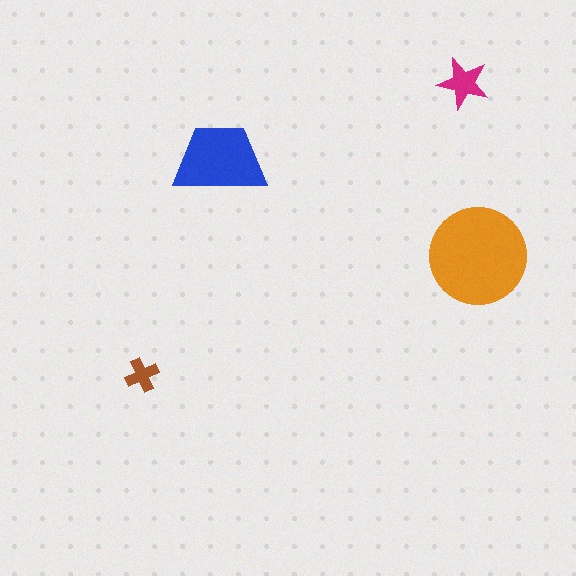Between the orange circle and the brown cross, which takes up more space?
The orange circle.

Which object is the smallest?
The brown cross.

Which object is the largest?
The orange circle.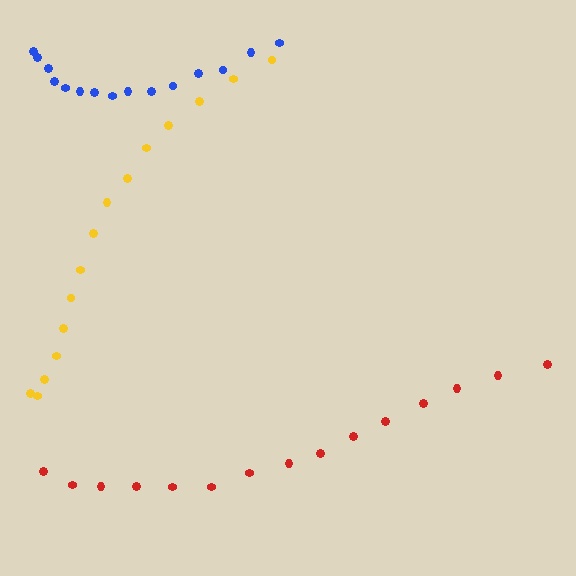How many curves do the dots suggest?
There are 3 distinct paths.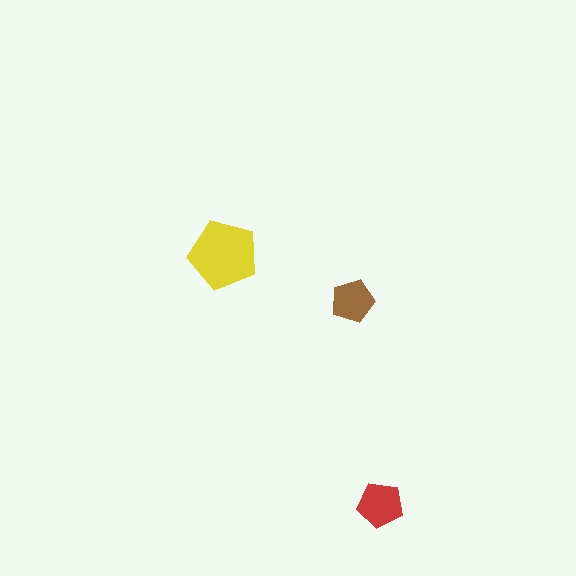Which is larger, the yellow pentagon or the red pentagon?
The yellow one.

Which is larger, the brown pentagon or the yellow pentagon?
The yellow one.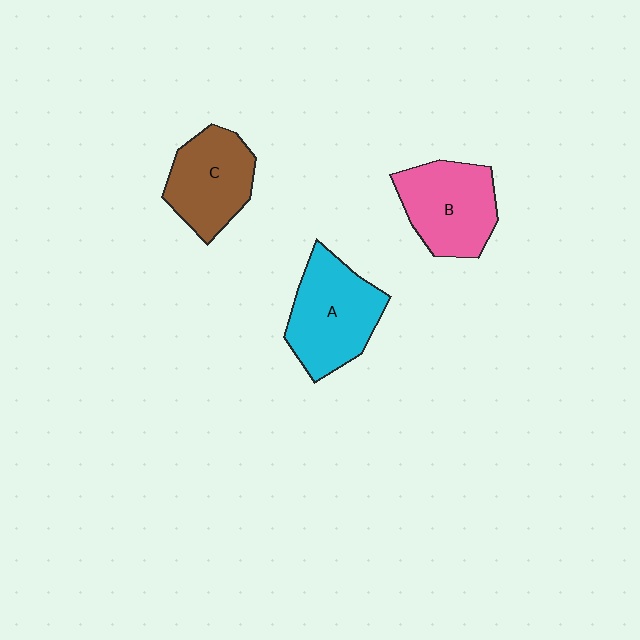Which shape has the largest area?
Shape A (cyan).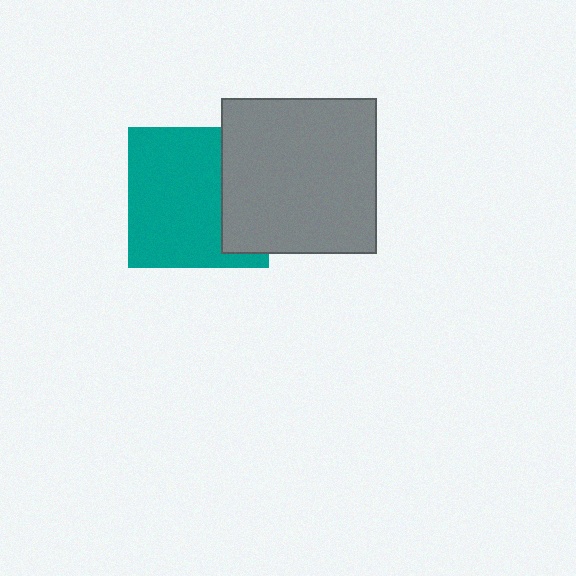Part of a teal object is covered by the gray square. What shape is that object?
It is a square.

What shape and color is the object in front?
The object in front is a gray square.